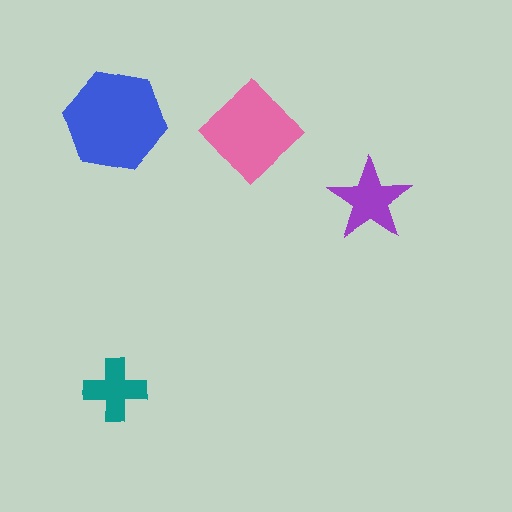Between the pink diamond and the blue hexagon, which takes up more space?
The blue hexagon.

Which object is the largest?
The blue hexagon.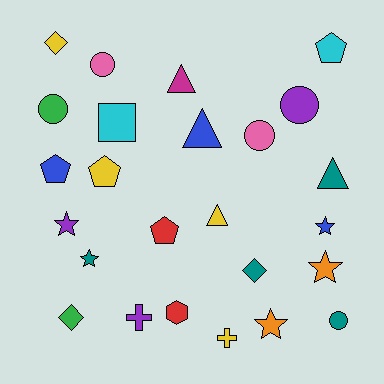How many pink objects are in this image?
There are 2 pink objects.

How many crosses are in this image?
There are 2 crosses.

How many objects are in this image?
There are 25 objects.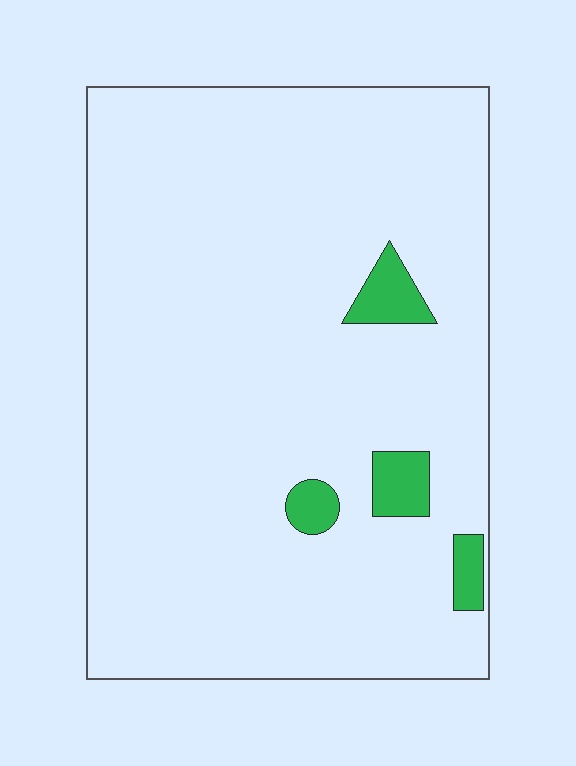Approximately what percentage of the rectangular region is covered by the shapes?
Approximately 5%.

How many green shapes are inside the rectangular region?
4.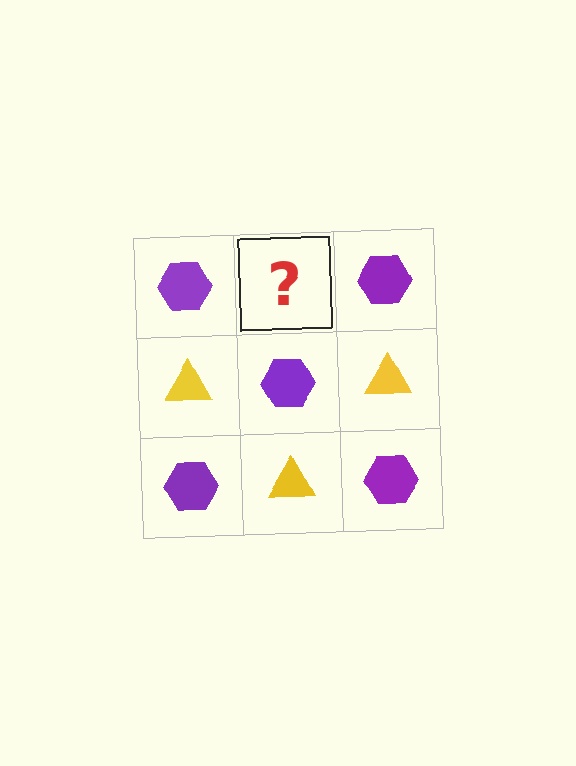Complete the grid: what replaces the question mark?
The question mark should be replaced with a yellow triangle.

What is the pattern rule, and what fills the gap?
The rule is that it alternates purple hexagon and yellow triangle in a checkerboard pattern. The gap should be filled with a yellow triangle.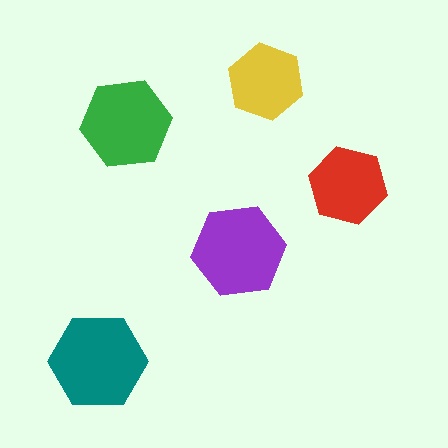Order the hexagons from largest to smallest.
the teal one, the purple one, the green one, the red one, the yellow one.